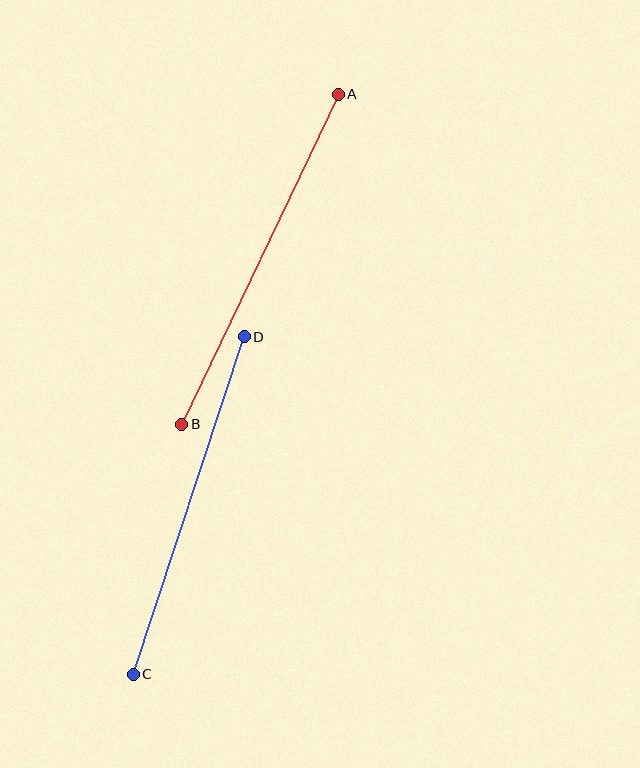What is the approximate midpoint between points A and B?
The midpoint is at approximately (260, 259) pixels.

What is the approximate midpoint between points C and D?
The midpoint is at approximately (189, 505) pixels.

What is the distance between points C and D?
The distance is approximately 355 pixels.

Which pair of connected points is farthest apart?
Points A and B are farthest apart.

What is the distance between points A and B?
The distance is approximately 365 pixels.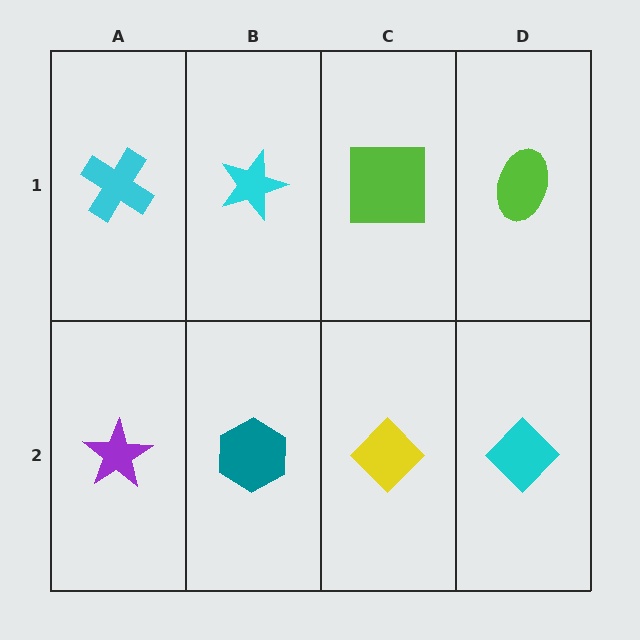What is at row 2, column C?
A yellow diamond.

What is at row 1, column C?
A lime square.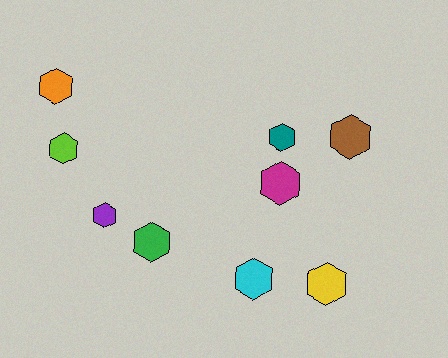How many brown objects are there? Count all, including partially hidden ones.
There is 1 brown object.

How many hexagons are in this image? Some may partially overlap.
There are 9 hexagons.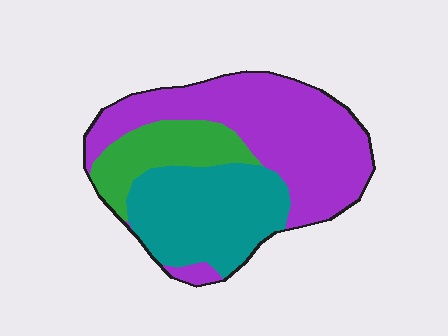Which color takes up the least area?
Green, at roughly 20%.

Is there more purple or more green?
Purple.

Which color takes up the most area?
Purple, at roughly 50%.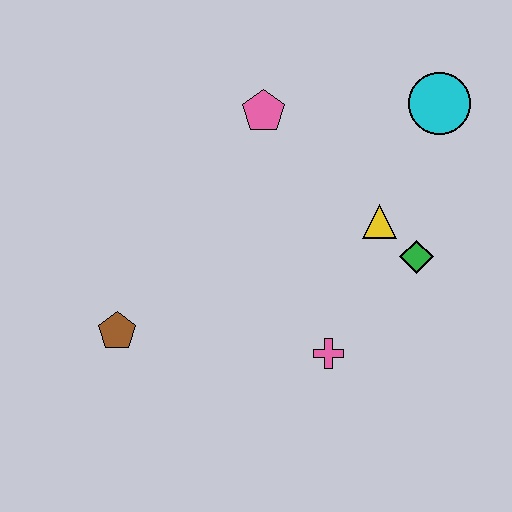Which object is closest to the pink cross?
The green diamond is closest to the pink cross.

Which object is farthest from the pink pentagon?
The brown pentagon is farthest from the pink pentagon.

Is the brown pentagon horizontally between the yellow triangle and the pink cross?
No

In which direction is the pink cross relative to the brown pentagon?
The pink cross is to the right of the brown pentagon.